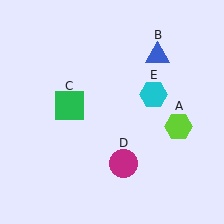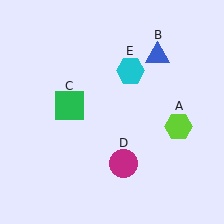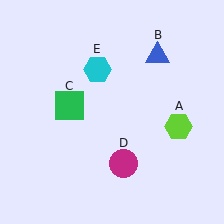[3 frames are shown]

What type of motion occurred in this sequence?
The cyan hexagon (object E) rotated counterclockwise around the center of the scene.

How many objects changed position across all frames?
1 object changed position: cyan hexagon (object E).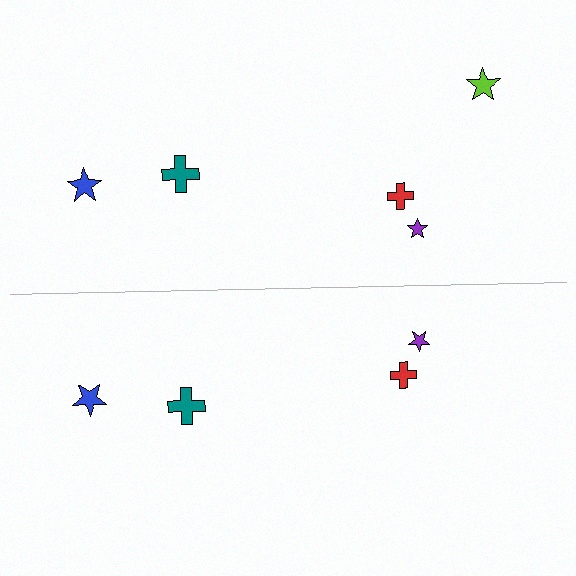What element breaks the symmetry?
A lime star is missing from the bottom side.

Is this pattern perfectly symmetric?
No, the pattern is not perfectly symmetric. A lime star is missing from the bottom side.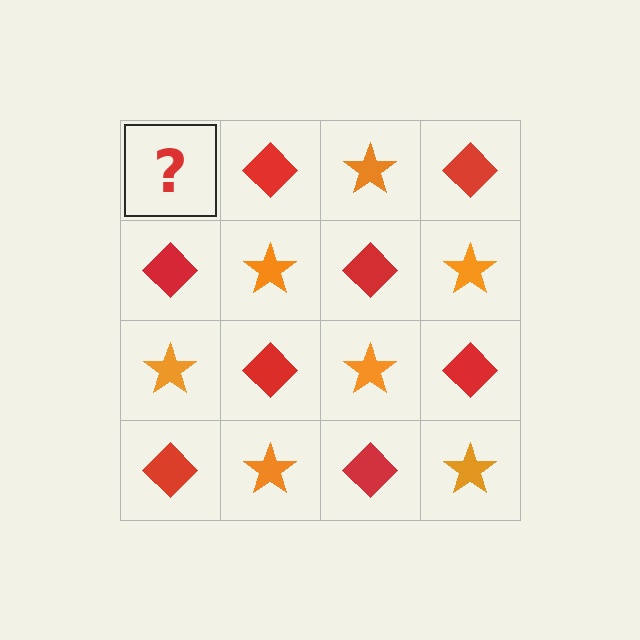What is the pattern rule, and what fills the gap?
The rule is that it alternates orange star and red diamond in a checkerboard pattern. The gap should be filled with an orange star.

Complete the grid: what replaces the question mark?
The question mark should be replaced with an orange star.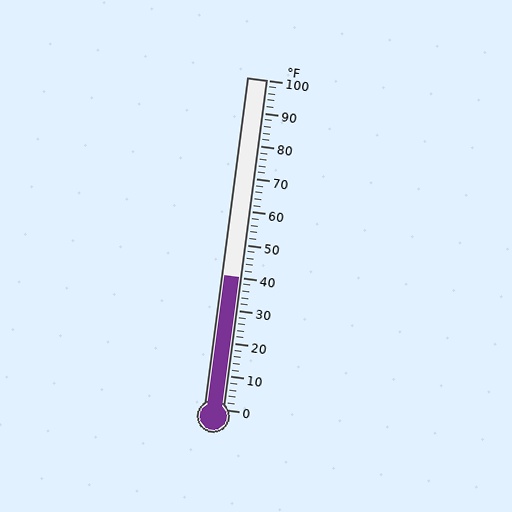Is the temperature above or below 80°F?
The temperature is below 80°F.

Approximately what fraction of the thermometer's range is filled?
The thermometer is filled to approximately 40% of its range.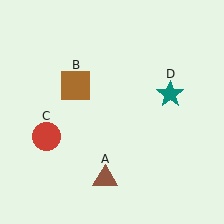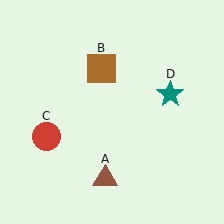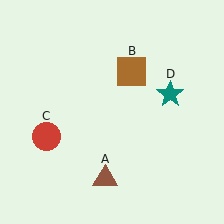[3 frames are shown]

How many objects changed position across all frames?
1 object changed position: brown square (object B).